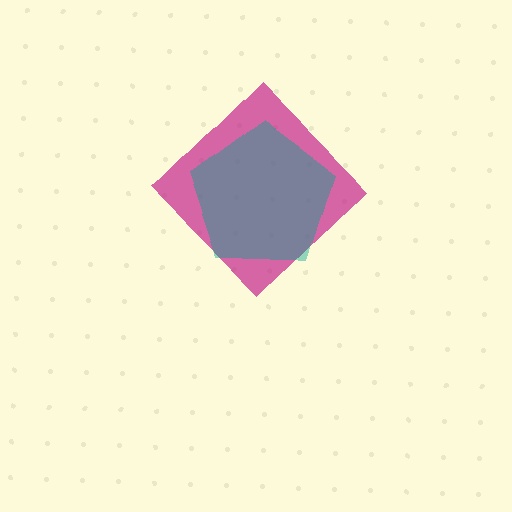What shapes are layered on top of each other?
The layered shapes are: a magenta diamond, a teal pentagon.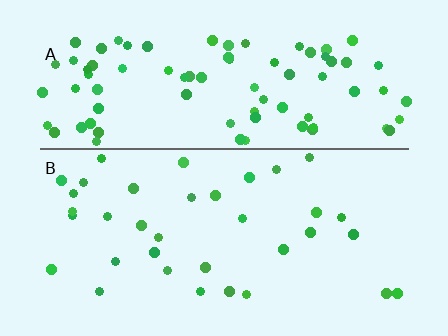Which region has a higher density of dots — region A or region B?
A (the top).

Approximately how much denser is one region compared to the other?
Approximately 2.5× — region A over region B.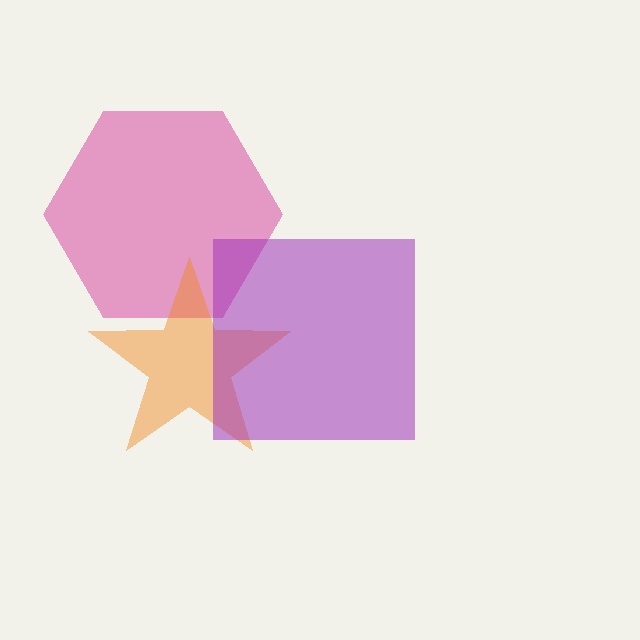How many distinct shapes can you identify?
There are 3 distinct shapes: a magenta hexagon, an orange star, a purple square.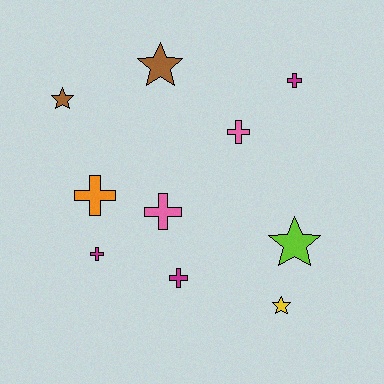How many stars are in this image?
There are 4 stars.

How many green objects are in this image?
There are no green objects.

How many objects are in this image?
There are 10 objects.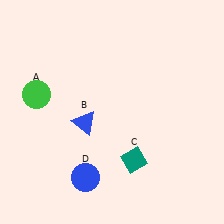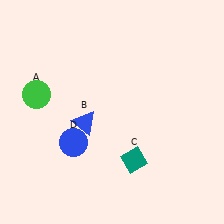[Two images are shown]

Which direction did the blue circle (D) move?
The blue circle (D) moved up.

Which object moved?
The blue circle (D) moved up.